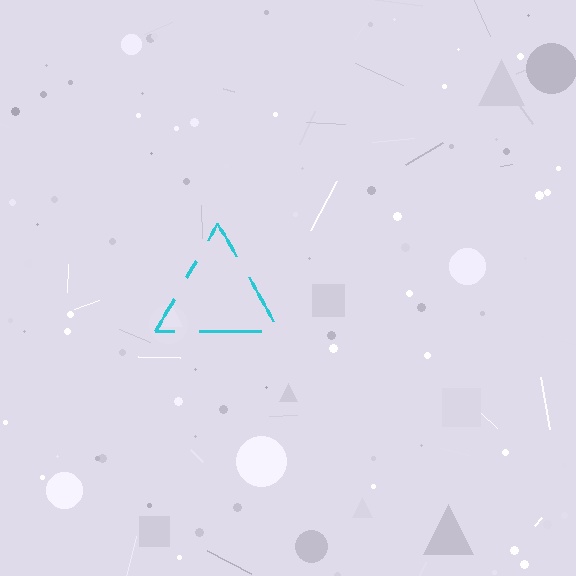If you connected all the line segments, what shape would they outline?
They would outline a triangle.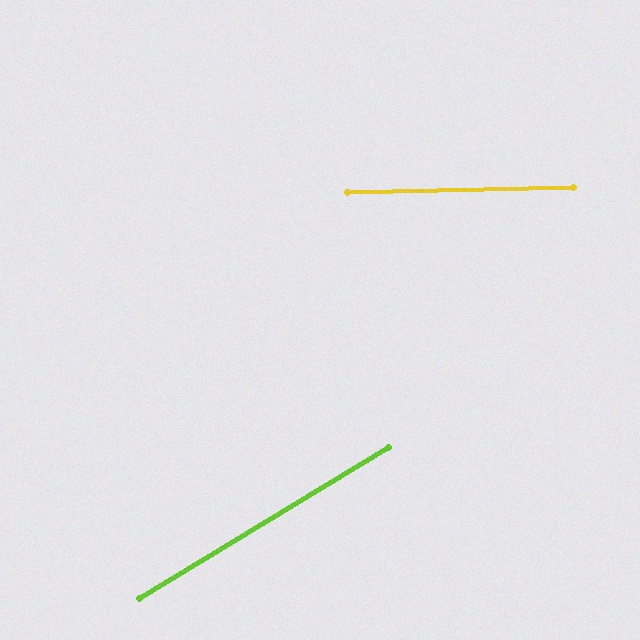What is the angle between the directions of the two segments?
Approximately 30 degrees.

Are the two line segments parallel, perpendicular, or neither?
Neither parallel nor perpendicular — they differ by about 30°.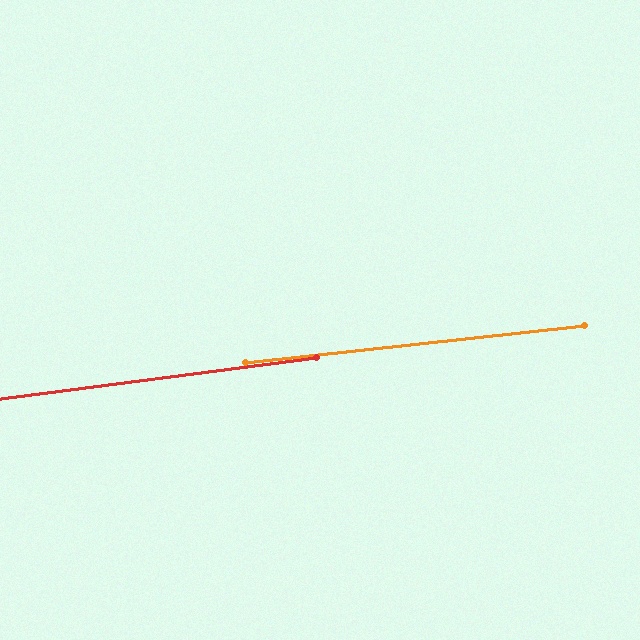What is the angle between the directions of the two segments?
Approximately 1 degree.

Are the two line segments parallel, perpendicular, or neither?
Parallel — their directions differ by only 1.3°.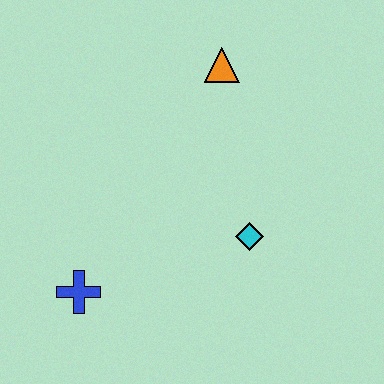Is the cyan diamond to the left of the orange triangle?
No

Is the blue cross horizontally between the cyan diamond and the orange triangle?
No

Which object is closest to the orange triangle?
The cyan diamond is closest to the orange triangle.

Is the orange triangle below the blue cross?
No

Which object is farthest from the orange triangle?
The blue cross is farthest from the orange triangle.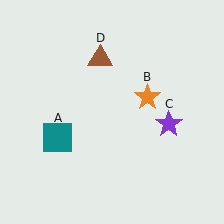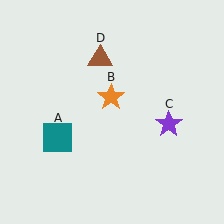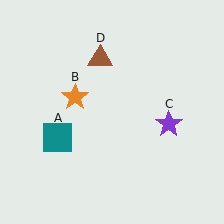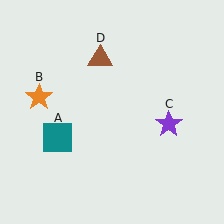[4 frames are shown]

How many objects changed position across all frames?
1 object changed position: orange star (object B).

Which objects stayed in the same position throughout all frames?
Teal square (object A) and purple star (object C) and brown triangle (object D) remained stationary.